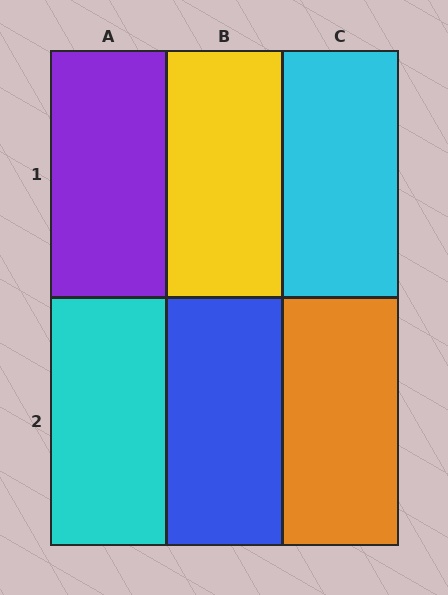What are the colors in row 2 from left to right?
Cyan, blue, orange.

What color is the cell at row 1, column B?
Yellow.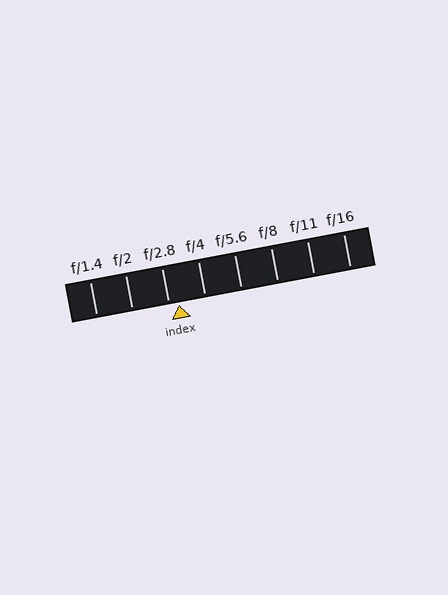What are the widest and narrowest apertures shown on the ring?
The widest aperture shown is f/1.4 and the narrowest is f/16.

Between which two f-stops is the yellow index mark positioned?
The index mark is between f/2.8 and f/4.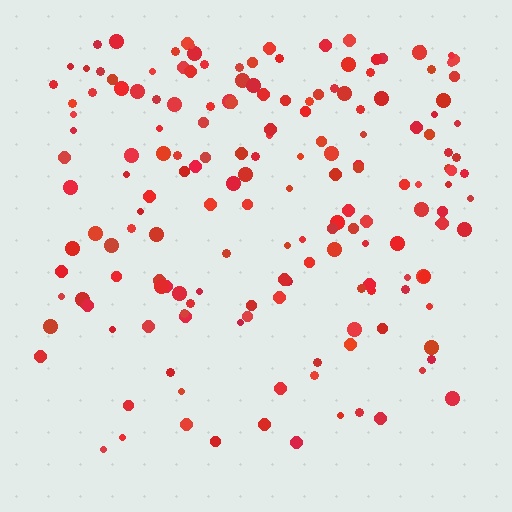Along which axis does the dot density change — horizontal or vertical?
Vertical.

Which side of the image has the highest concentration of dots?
The top.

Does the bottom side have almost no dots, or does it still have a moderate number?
Still a moderate number, just noticeably fewer than the top.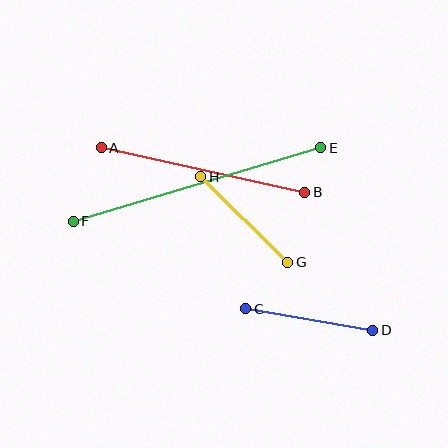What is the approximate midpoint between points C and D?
The midpoint is at approximately (309, 320) pixels.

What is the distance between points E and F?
The distance is approximately 258 pixels.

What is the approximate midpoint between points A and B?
The midpoint is at approximately (203, 170) pixels.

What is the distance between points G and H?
The distance is approximately 122 pixels.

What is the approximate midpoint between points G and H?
The midpoint is at approximately (244, 220) pixels.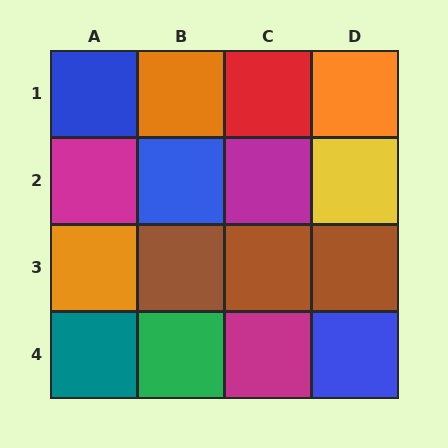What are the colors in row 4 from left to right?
Teal, green, magenta, blue.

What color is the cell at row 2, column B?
Blue.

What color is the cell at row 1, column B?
Orange.